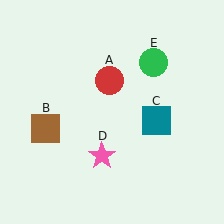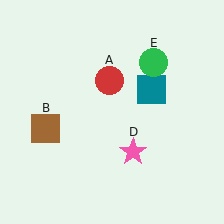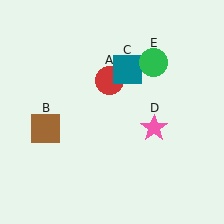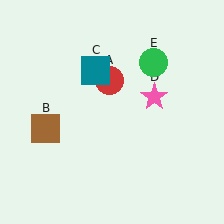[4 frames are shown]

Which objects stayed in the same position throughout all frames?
Red circle (object A) and brown square (object B) and green circle (object E) remained stationary.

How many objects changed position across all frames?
2 objects changed position: teal square (object C), pink star (object D).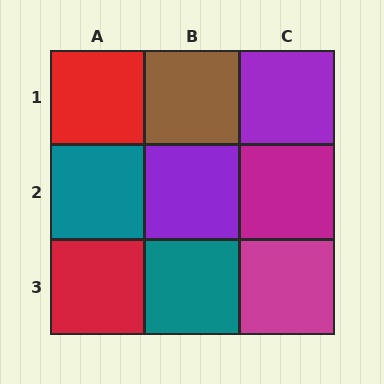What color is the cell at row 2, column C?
Magenta.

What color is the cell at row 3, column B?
Teal.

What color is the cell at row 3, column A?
Red.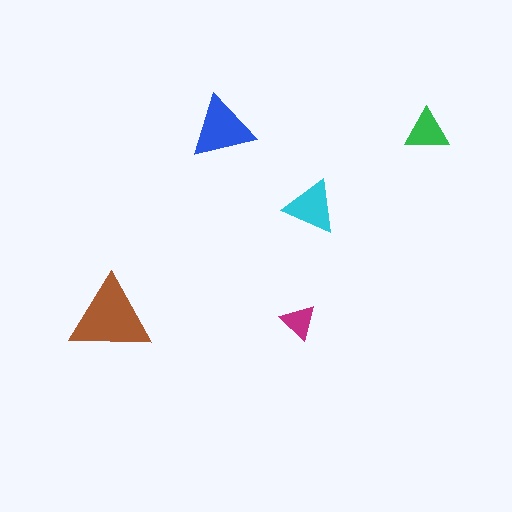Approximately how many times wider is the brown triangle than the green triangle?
About 2 times wider.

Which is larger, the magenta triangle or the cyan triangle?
The cyan one.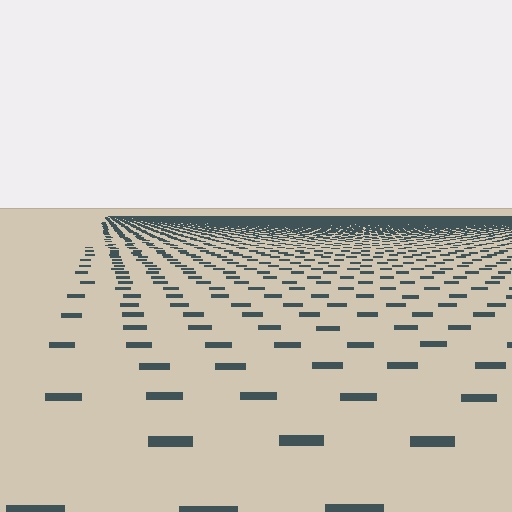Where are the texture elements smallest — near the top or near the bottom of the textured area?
Near the top.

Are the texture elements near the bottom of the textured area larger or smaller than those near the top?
Larger. Near the bottom, elements are closer to the viewer and appear at a bigger on-screen size.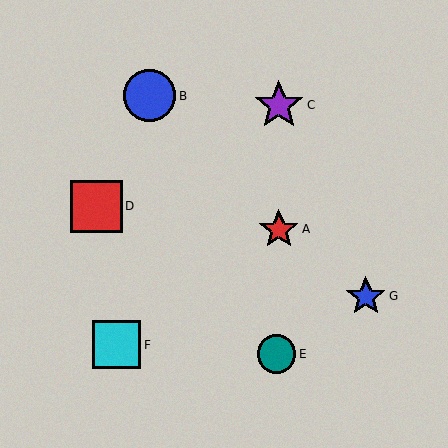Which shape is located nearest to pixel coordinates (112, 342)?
The cyan square (labeled F) at (117, 345) is nearest to that location.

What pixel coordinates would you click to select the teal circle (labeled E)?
Click at (277, 354) to select the teal circle E.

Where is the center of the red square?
The center of the red square is at (96, 206).